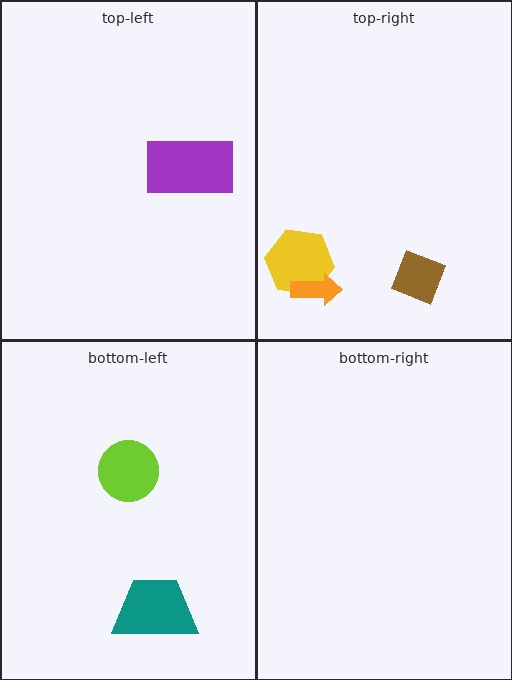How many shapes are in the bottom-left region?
2.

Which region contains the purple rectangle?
The top-left region.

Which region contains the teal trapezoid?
The bottom-left region.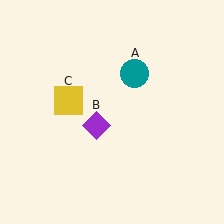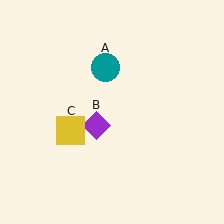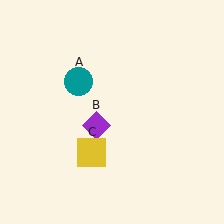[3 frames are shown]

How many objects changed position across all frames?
2 objects changed position: teal circle (object A), yellow square (object C).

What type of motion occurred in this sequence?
The teal circle (object A), yellow square (object C) rotated counterclockwise around the center of the scene.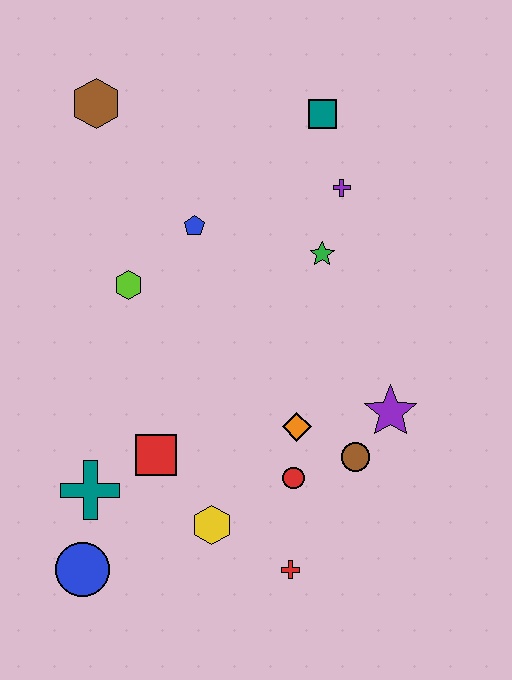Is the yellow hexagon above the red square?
No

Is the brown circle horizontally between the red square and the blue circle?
No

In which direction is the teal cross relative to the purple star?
The teal cross is to the left of the purple star.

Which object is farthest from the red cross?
The brown hexagon is farthest from the red cross.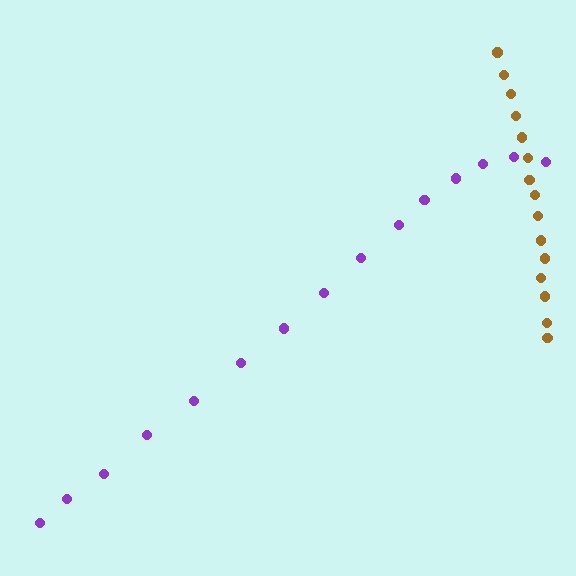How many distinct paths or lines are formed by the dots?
There are 2 distinct paths.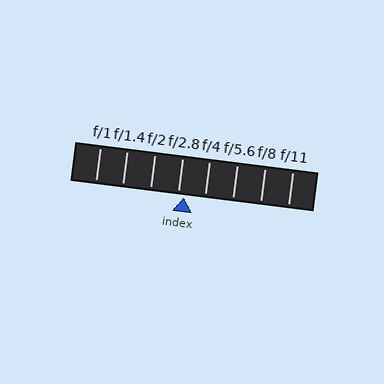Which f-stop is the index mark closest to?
The index mark is closest to f/2.8.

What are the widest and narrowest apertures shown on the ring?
The widest aperture shown is f/1 and the narrowest is f/11.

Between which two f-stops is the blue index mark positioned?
The index mark is between f/2.8 and f/4.